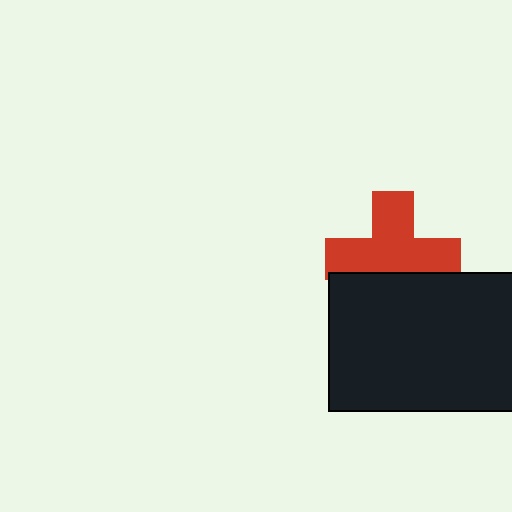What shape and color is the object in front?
The object in front is a black rectangle.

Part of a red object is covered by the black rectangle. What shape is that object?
It is a cross.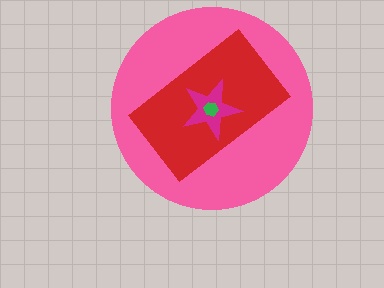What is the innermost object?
The green hexagon.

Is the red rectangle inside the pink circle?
Yes.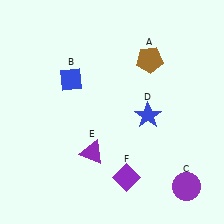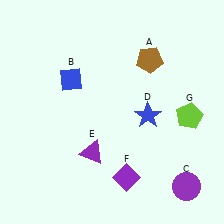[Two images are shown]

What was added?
A lime pentagon (G) was added in Image 2.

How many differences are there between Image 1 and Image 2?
There is 1 difference between the two images.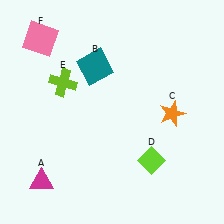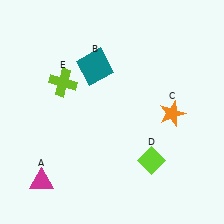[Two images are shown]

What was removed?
The pink square (F) was removed in Image 2.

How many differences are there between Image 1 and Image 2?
There is 1 difference between the two images.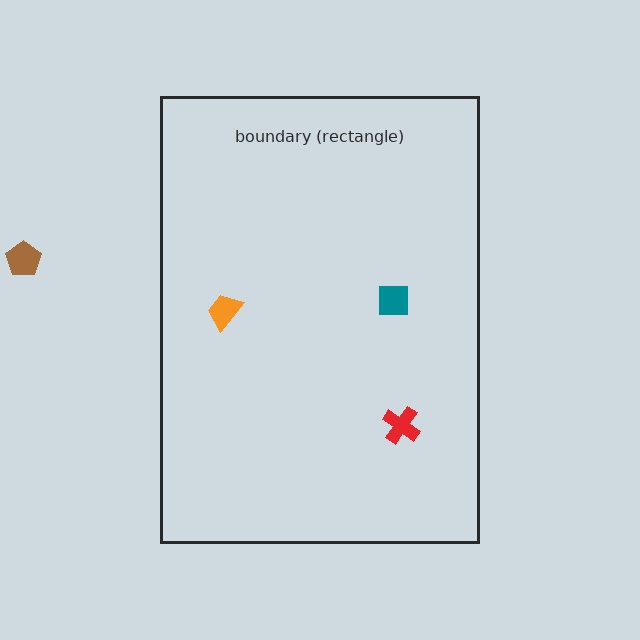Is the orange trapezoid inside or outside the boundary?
Inside.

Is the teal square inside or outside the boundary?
Inside.